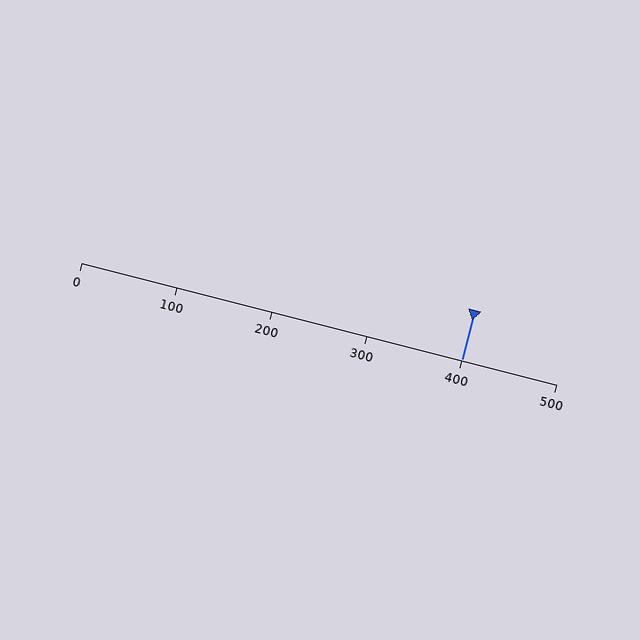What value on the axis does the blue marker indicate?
The marker indicates approximately 400.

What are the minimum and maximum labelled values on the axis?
The axis runs from 0 to 500.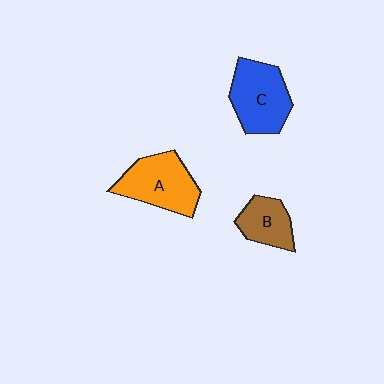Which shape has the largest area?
Shape A (orange).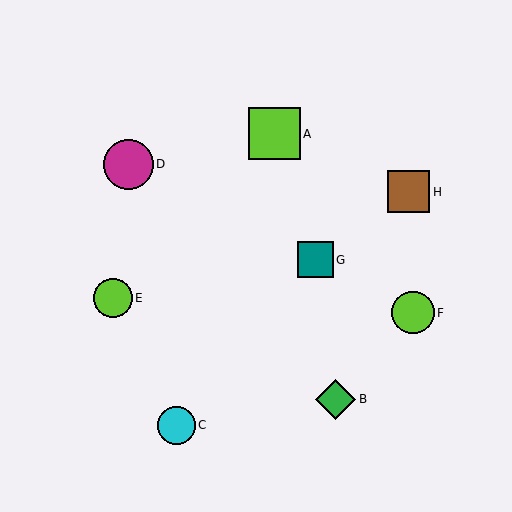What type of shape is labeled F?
Shape F is a lime circle.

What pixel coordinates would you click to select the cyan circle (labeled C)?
Click at (176, 425) to select the cyan circle C.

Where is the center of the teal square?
The center of the teal square is at (315, 260).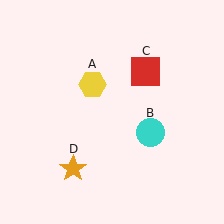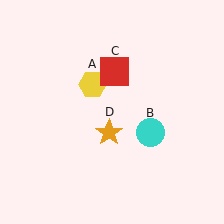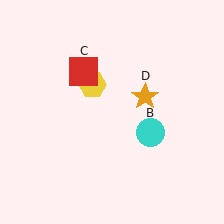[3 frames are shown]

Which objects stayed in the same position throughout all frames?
Yellow hexagon (object A) and cyan circle (object B) remained stationary.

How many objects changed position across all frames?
2 objects changed position: red square (object C), orange star (object D).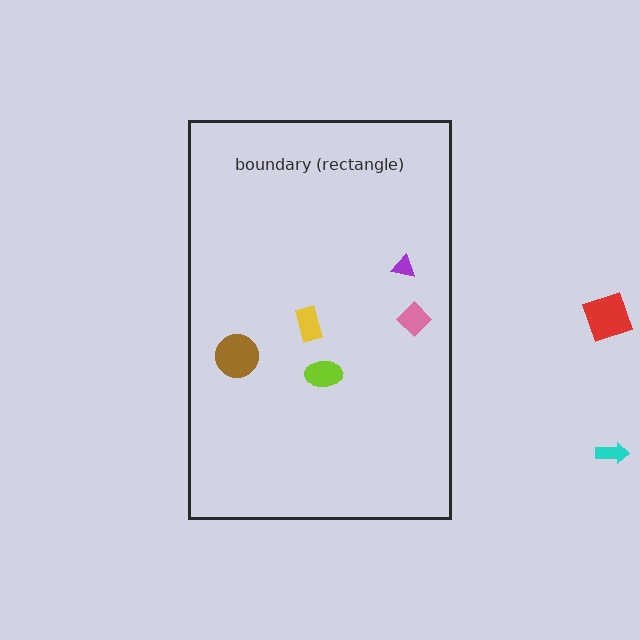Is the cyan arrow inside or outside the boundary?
Outside.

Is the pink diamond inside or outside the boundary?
Inside.